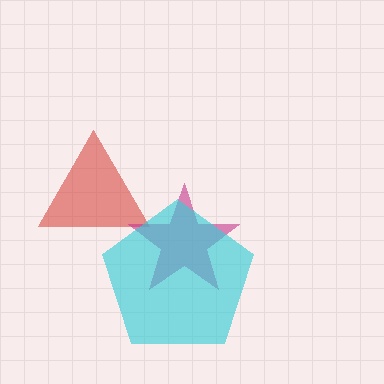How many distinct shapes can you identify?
There are 3 distinct shapes: a red triangle, a magenta star, a cyan pentagon.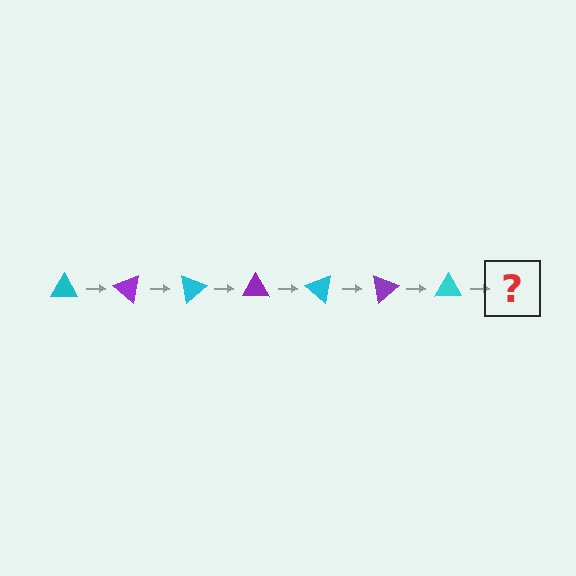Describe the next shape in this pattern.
It should be a purple triangle, rotated 280 degrees from the start.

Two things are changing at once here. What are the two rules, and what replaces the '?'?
The two rules are that it rotates 40 degrees each step and the color cycles through cyan and purple. The '?' should be a purple triangle, rotated 280 degrees from the start.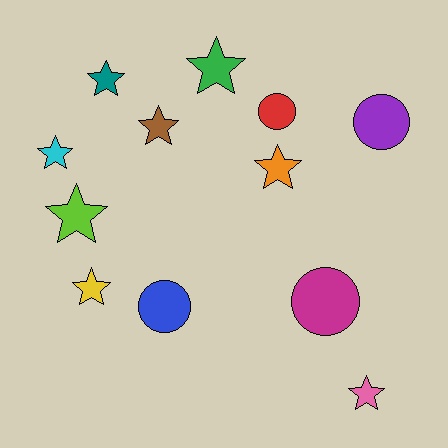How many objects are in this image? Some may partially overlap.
There are 12 objects.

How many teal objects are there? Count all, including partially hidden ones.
There is 1 teal object.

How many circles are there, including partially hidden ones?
There are 4 circles.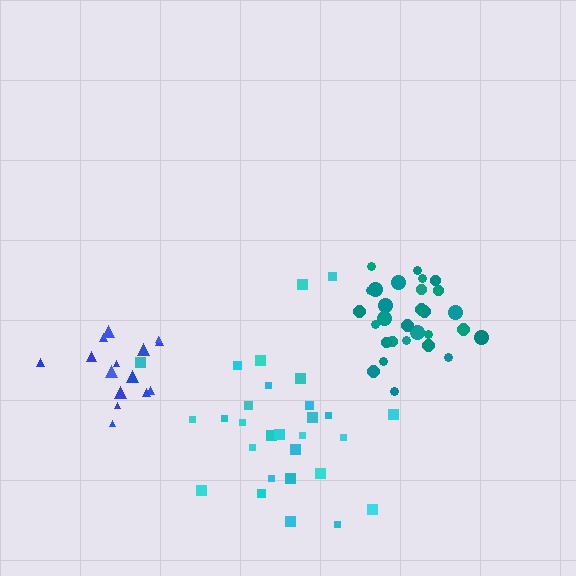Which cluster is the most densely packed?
Teal.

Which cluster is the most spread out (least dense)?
Cyan.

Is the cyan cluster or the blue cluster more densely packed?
Blue.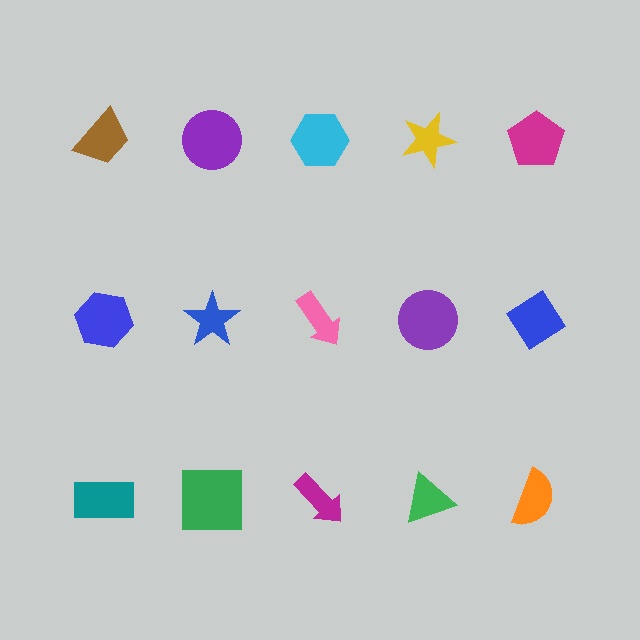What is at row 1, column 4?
A yellow star.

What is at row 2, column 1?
A blue hexagon.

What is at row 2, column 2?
A blue star.